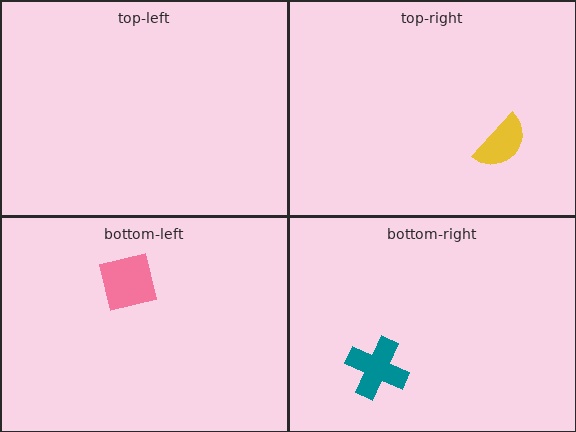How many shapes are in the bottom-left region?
1.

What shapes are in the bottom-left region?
The pink square.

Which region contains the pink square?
The bottom-left region.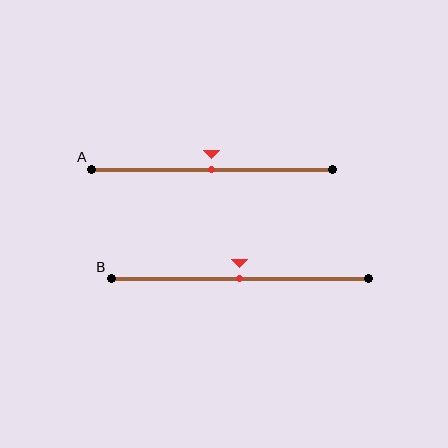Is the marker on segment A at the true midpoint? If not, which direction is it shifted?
Yes, the marker on segment A is at the true midpoint.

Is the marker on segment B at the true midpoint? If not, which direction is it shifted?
Yes, the marker on segment B is at the true midpoint.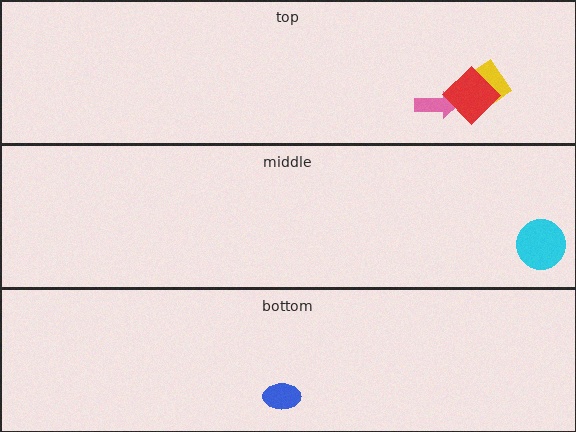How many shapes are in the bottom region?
1.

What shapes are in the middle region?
The cyan circle.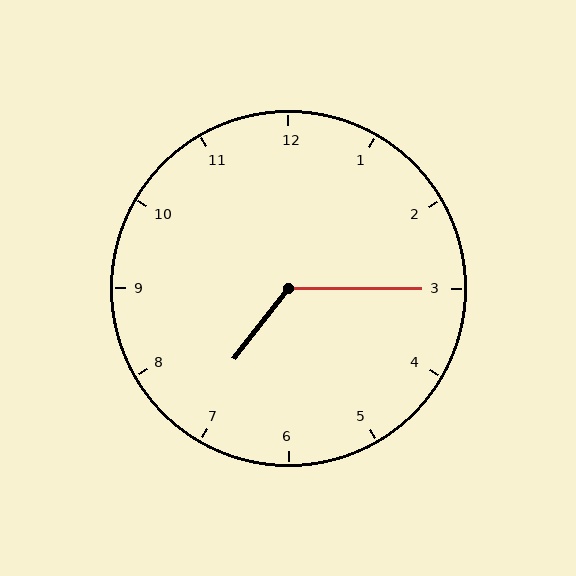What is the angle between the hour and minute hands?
Approximately 128 degrees.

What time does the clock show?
7:15.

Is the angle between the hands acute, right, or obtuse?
It is obtuse.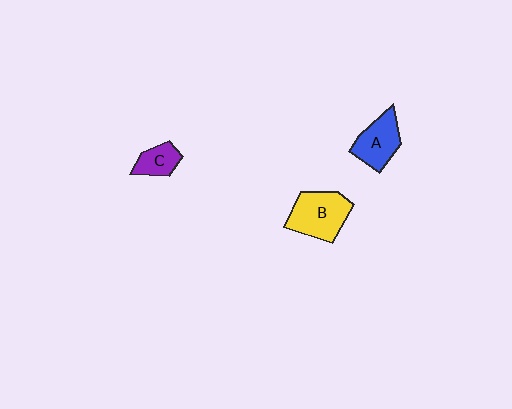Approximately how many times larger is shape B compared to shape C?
Approximately 2.0 times.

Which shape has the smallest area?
Shape C (purple).